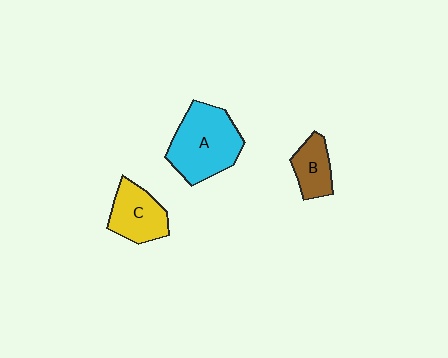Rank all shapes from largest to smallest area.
From largest to smallest: A (cyan), C (yellow), B (brown).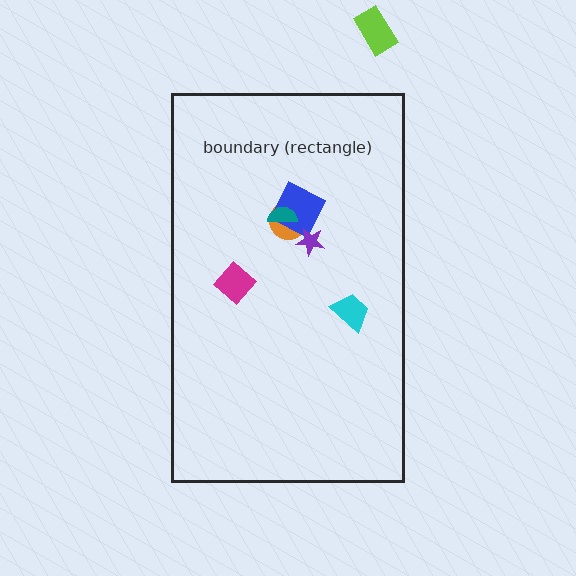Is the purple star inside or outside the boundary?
Inside.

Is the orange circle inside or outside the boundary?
Inside.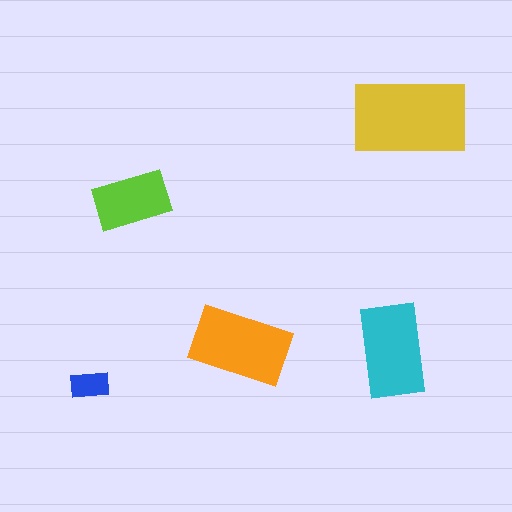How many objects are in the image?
There are 5 objects in the image.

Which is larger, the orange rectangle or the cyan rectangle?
The orange one.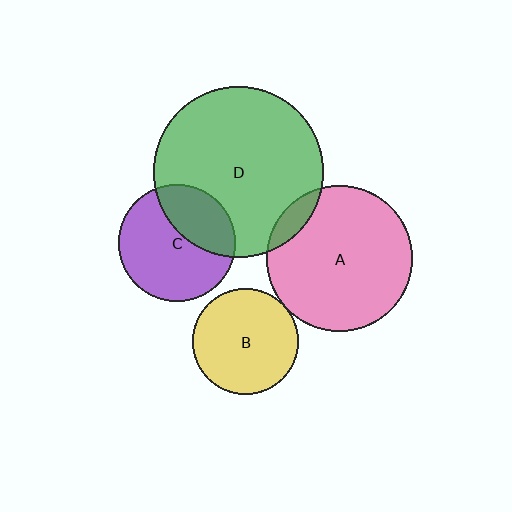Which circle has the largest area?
Circle D (green).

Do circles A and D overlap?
Yes.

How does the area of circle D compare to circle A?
Approximately 1.4 times.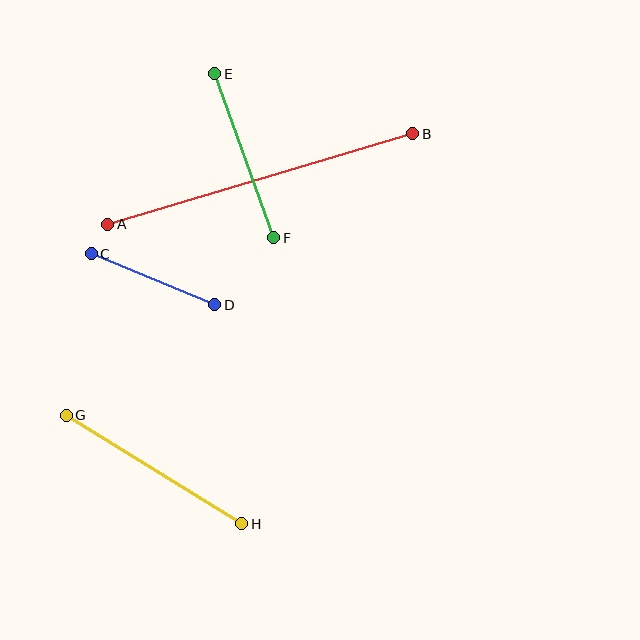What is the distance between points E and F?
The distance is approximately 174 pixels.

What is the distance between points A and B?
The distance is approximately 318 pixels.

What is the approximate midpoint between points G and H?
The midpoint is at approximately (154, 470) pixels.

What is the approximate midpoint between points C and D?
The midpoint is at approximately (153, 279) pixels.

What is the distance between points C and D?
The distance is approximately 134 pixels.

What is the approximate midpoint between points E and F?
The midpoint is at approximately (244, 156) pixels.